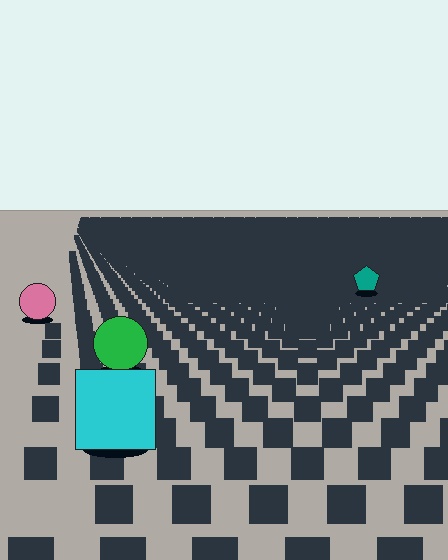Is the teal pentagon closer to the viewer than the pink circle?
No. The pink circle is closer — you can tell from the texture gradient: the ground texture is coarser near it.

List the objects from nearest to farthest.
From nearest to farthest: the cyan square, the green circle, the pink circle, the teal pentagon.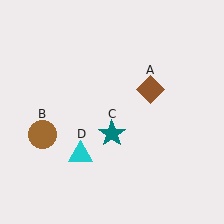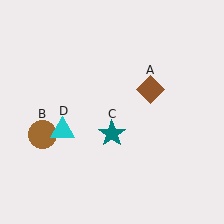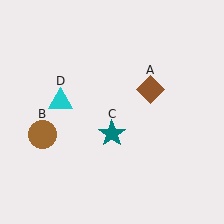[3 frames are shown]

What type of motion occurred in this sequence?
The cyan triangle (object D) rotated clockwise around the center of the scene.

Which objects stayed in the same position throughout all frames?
Brown diamond (object A) and brown circle (object B) and teal star (object C) remained stationary.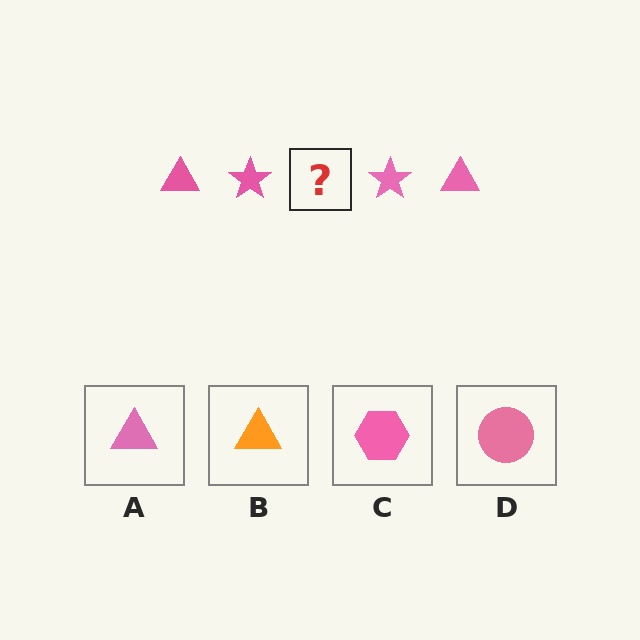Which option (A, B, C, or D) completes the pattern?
A.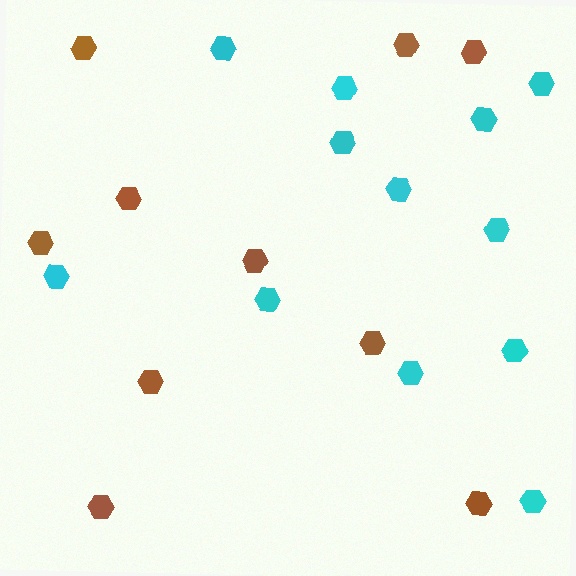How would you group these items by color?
There are 2 groups: one group of brown hexagons (10) and one group of cyan hexagons (12).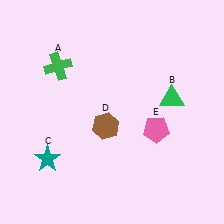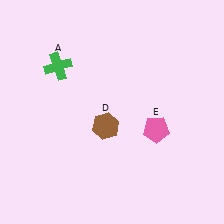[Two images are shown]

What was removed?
The green triangle (B), the teal star (C) were removed in Image 2.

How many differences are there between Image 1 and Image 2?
There are 2 differences between the two images.